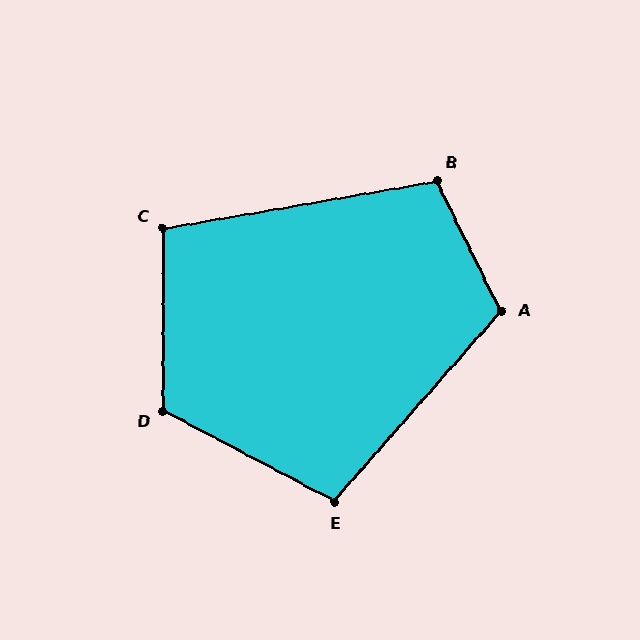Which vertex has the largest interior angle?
D, at approximately 118 degrees.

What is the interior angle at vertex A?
Approximately 112 degrees (obtuse).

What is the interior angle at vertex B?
Approximately 106 degrees (obtuse).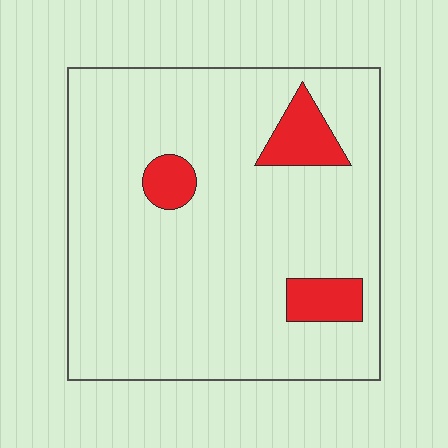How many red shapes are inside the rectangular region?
3.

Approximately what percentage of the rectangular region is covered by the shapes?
Approximately 10%.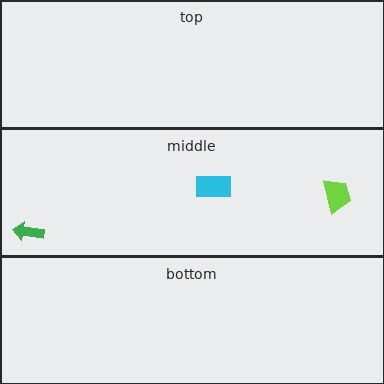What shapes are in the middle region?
The cyan rectangle, the green arrow, the lime trapezoid.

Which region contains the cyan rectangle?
The middle region.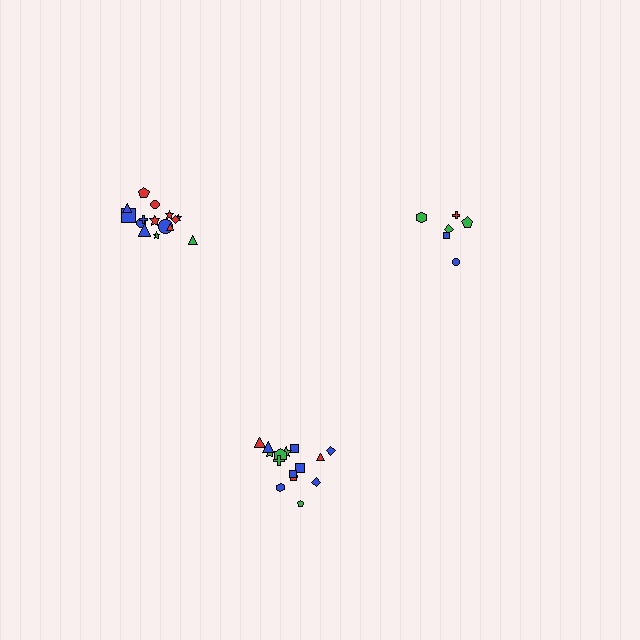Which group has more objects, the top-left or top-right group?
The top-left group.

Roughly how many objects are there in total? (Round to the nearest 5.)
Roughly 35 objects in total.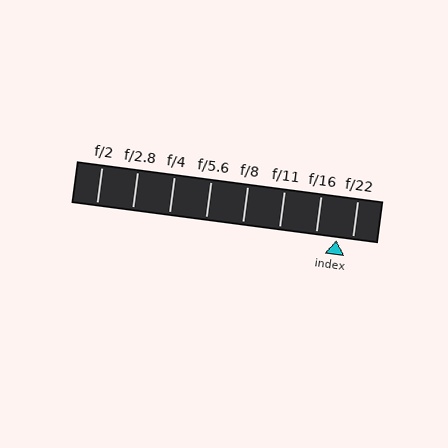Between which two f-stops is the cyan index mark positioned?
The index mark is between f/16 and f/22.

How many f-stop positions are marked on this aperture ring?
There are 8 f-stop positions marked.